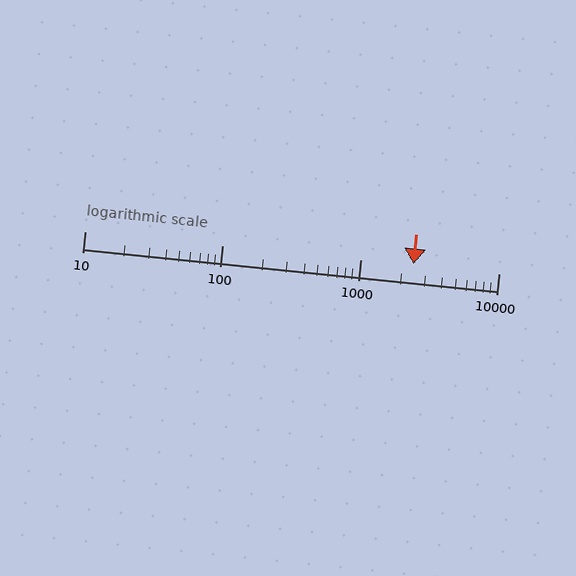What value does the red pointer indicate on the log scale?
The pointer indicates approximately 2400.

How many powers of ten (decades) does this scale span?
The scale spans 3 decades, from 10 to 10000.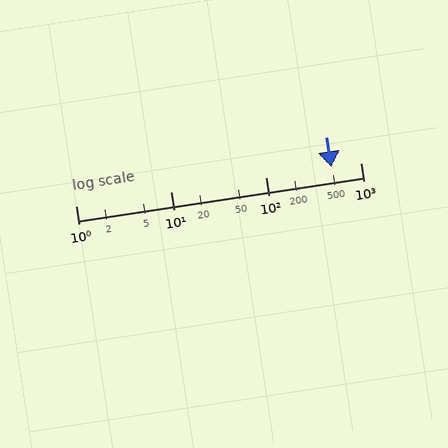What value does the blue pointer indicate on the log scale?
The pointer indicates approximately 490.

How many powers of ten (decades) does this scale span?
The scale spans 3 decades, from 1 to 1000.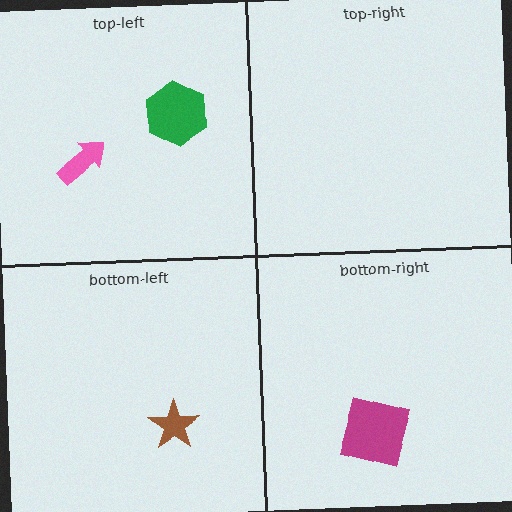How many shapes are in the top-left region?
2.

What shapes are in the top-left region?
The green hexagon, the pink arrow.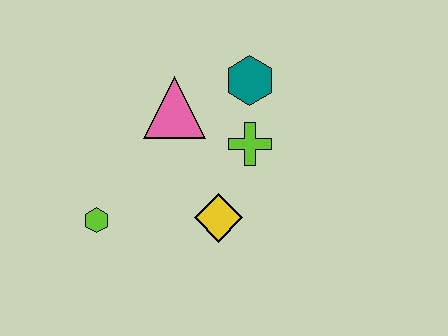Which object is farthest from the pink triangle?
The lime hexagon is farthest from the pink triangle.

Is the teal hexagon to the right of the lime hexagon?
Yes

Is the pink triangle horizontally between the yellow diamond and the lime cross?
No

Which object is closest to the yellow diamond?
The lime cross is closest to the yellow diamond.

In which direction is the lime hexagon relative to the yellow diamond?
The lime hexagon is to the left of the yellow diamond.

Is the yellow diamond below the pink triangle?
Yes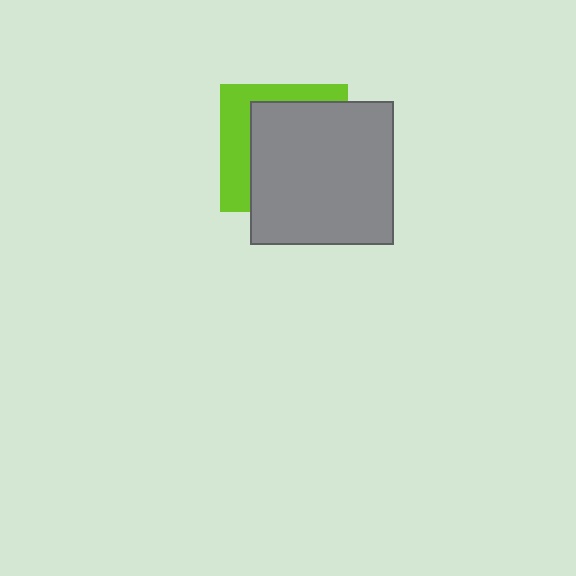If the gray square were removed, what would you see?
You would see the complete lime square.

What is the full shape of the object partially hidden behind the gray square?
The partially hidden object is a lime square.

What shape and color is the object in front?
The object in front is a gray square.